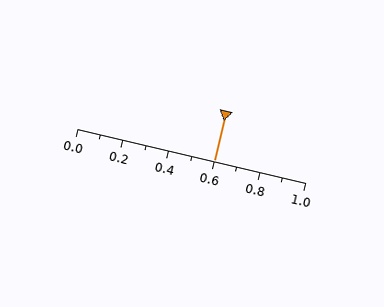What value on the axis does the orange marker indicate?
The marker indicates approximately 0.6.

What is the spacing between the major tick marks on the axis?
The major ticks are spaced 0.2 apart.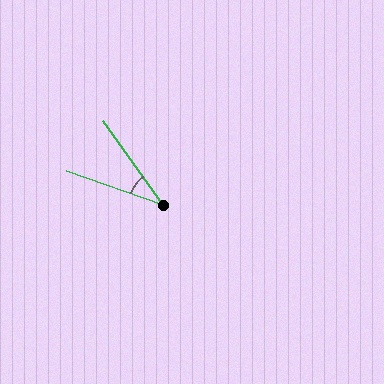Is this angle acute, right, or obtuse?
It is acute.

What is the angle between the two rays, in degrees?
Approximately 35 degrees.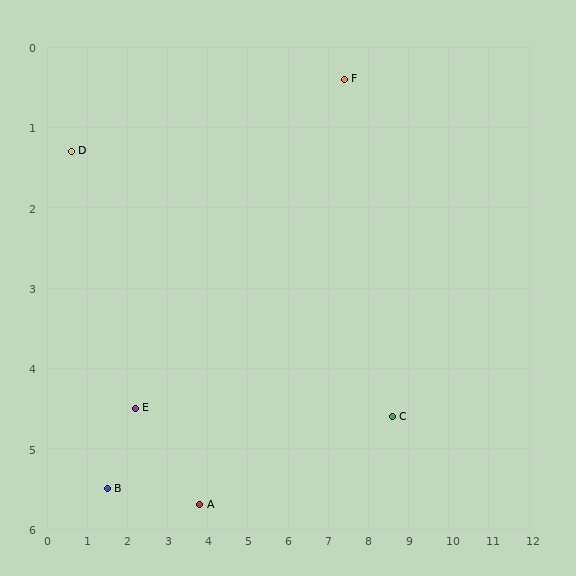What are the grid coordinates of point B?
Point B is at approximately (1.5, 5.5).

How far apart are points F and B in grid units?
Points F and B are about 7.8 grid units apart.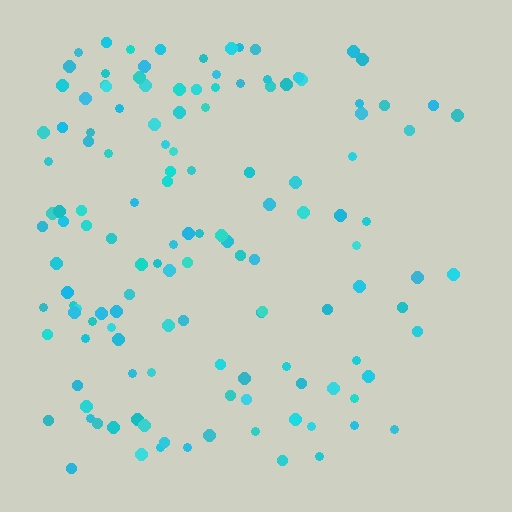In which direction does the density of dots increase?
From right to left, with the left side densest.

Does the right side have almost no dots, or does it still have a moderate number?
Still a moderate number, just noticeably fewer than the left.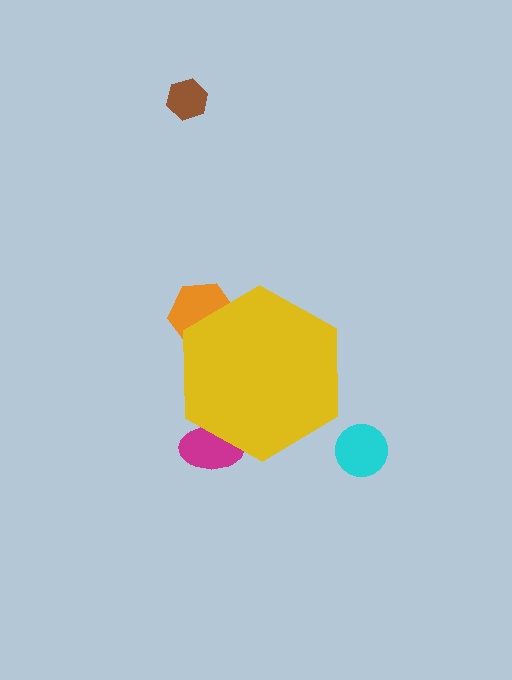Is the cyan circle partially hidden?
No, the cyan circle is fully visible.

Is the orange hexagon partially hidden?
Yes, the orange hexagon is partially hidden behind the yellow hexagon.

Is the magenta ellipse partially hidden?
Yes, the magenta ellipse is partially hidden behind the yellow hexagon.